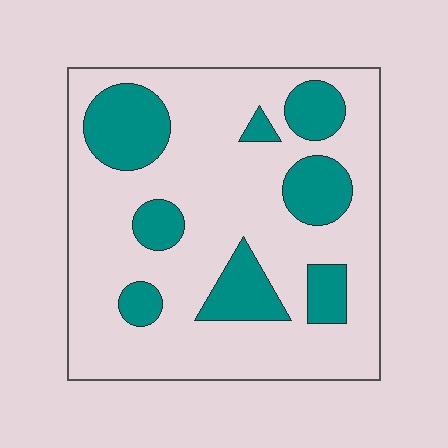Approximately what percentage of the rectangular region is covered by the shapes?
Approximately 25%.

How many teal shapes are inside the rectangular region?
8.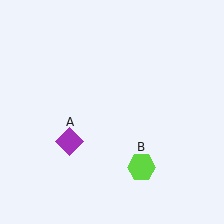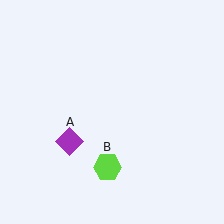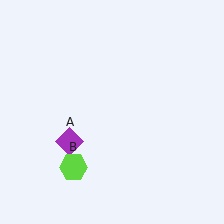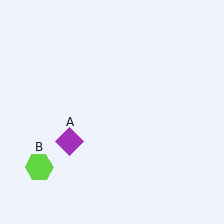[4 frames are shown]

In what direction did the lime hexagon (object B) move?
The lime hexagon (object B) moved left.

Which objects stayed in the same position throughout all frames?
Purple diamond (object A) remained stationary.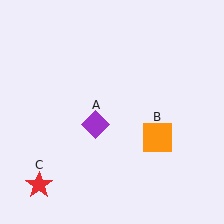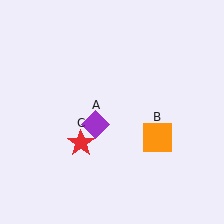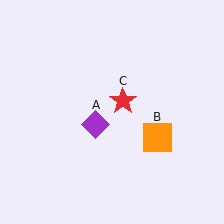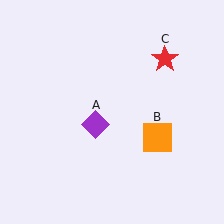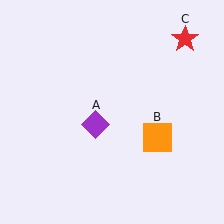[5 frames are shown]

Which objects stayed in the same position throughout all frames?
Purple diamond (object A) and orange square (object B) remained stationary.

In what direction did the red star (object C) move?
The red star (object C) moved up and to the right.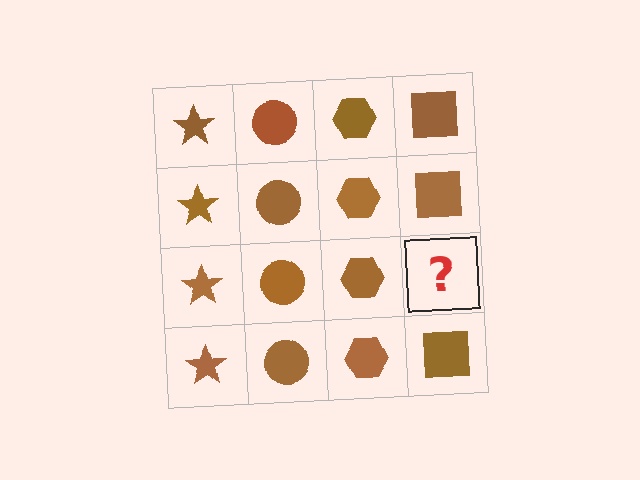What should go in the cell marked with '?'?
The missing cell should contain a brown square.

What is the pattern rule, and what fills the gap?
The rule is that each column has a consistent shape. The gap should be filled with a brown square.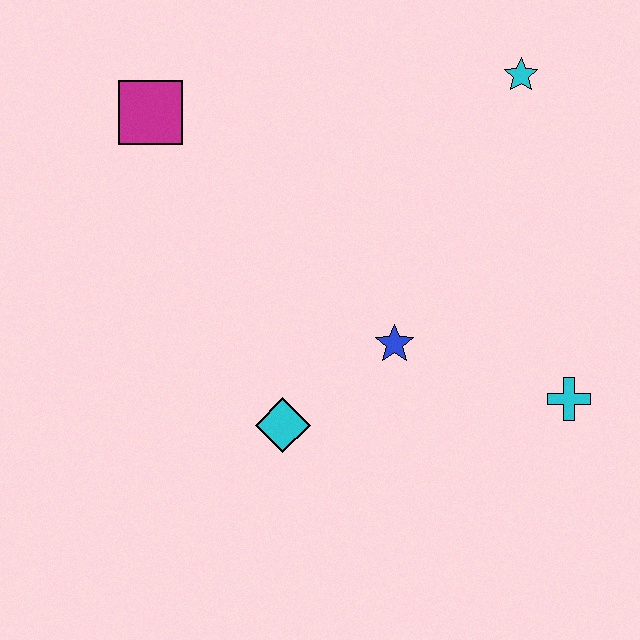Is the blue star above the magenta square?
No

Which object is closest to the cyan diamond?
The blue star is closest to the cyan diamond.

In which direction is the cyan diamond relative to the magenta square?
The cyan diamond is below the magenta square.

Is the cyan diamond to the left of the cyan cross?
Yes